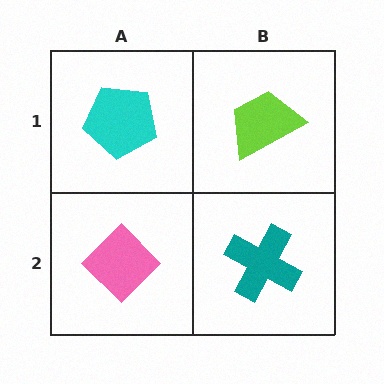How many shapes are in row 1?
2 shapes.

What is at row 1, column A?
A cyan pentagon.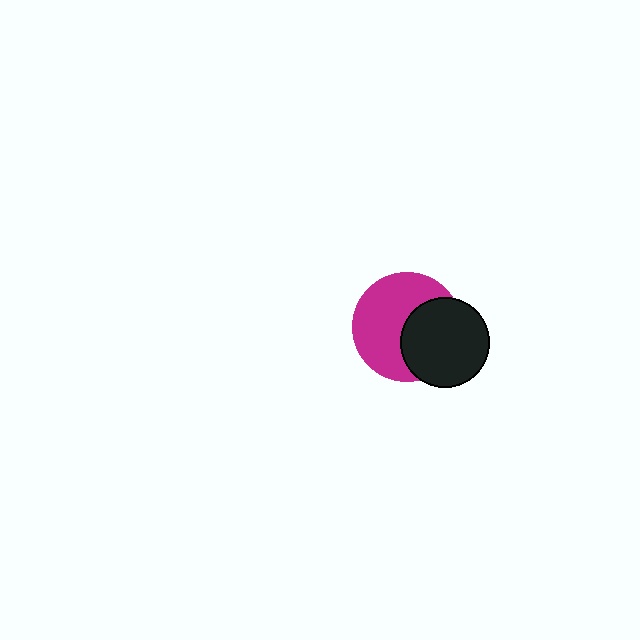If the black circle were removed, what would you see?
You would see the complete magenta circle.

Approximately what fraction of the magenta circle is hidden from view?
Roughly 40% of the magenta circle is hidden behind the black circle.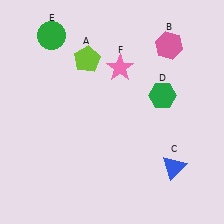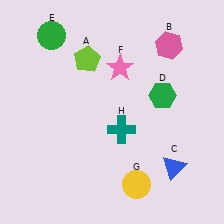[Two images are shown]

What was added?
A yellow circle (G), a teal cross (H) were added in Image 2.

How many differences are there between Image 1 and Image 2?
There are 2 differences between the two images.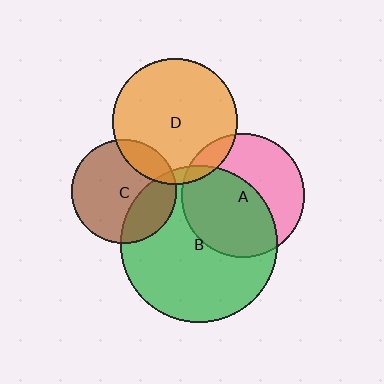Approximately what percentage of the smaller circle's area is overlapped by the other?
Approximately 5%.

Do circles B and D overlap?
Yes.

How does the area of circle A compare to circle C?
Approximately 1.4 times.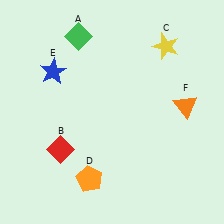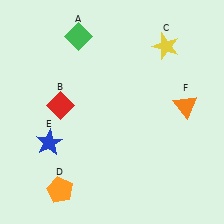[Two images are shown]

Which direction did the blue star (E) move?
The blue star (E) moved down.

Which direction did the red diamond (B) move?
The red diamond (B) moved up.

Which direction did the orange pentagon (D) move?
The orange pentagon (D) moved left.